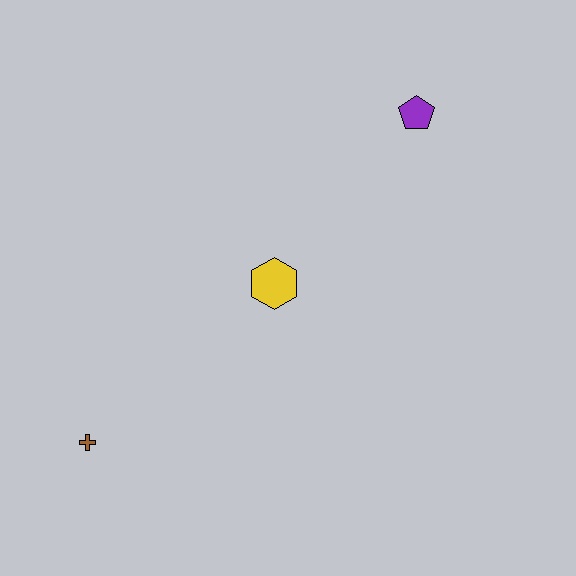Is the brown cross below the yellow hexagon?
Yes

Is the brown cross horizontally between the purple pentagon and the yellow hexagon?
No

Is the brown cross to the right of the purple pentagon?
No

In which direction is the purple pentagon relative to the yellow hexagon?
The purple pentagon is above the yellow hexagon.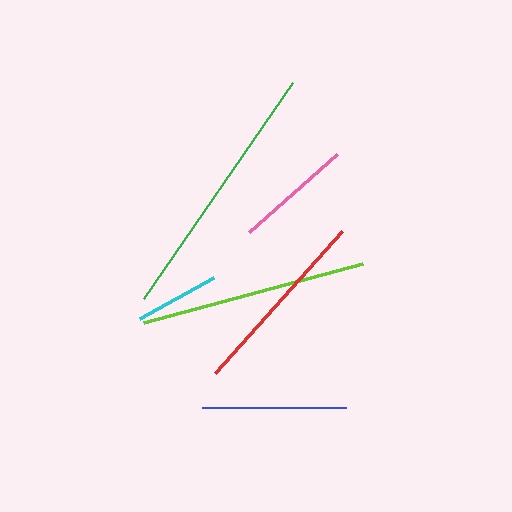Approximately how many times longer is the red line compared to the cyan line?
The red line is approximately 2.2 times the length of the cyan line.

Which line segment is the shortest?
The cyan line is the shortest at approximately 85 pixels.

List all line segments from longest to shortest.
From longest to shortest: green, lime, red, blue, pink, cyan.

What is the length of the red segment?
The red segment is approximately 190 pixels long.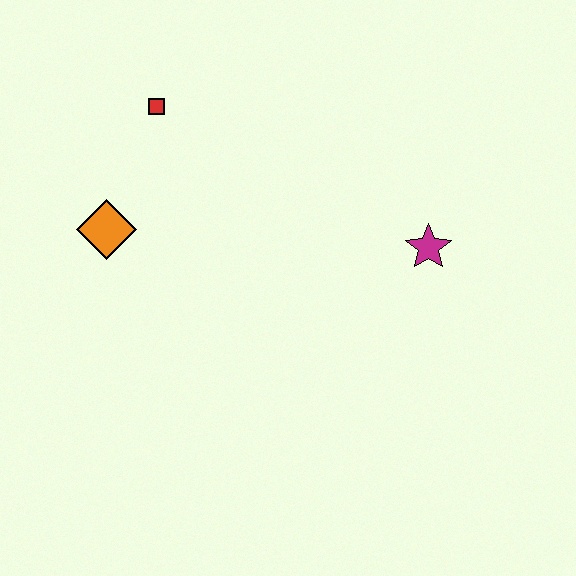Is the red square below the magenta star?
No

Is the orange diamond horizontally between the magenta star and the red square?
No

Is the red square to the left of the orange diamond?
No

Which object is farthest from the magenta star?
The orange diamond is farthest from the magenta star.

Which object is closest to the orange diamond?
The red square is closest to the orange diamond.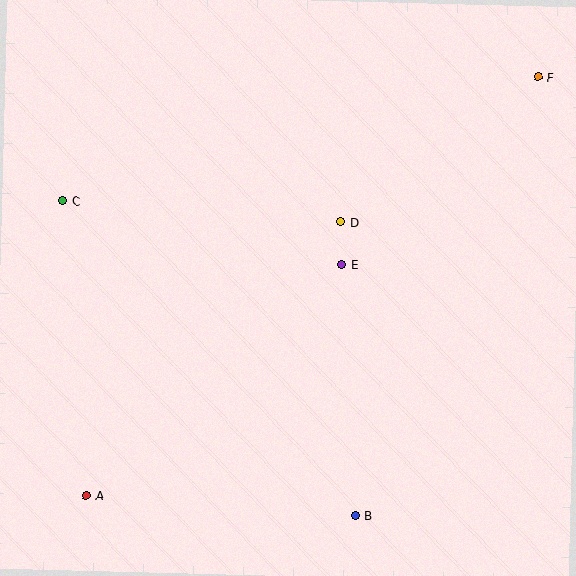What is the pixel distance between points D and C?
The distance between D and C is 278 pixels.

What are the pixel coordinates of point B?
Point B is at (355, 516).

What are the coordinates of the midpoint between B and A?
The midpoint between B and A is at (221, 506).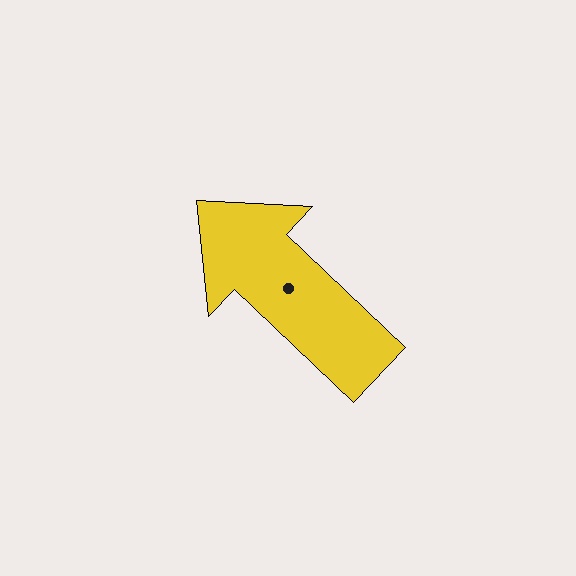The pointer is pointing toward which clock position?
Roughly 10 o'clock.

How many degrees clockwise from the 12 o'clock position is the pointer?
Approximately 314 degrees.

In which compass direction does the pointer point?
Northwest.